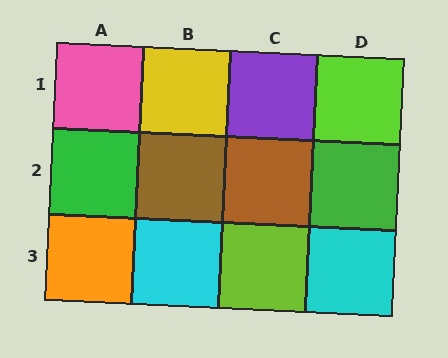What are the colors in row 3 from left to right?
Orange, cyan, lime, cyan.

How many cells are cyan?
2 cells are cyan.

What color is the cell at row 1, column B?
Yellow.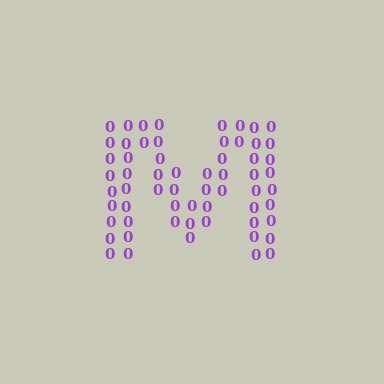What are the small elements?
The small elements are digit 0's.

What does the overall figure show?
The overall figure shows the letter M.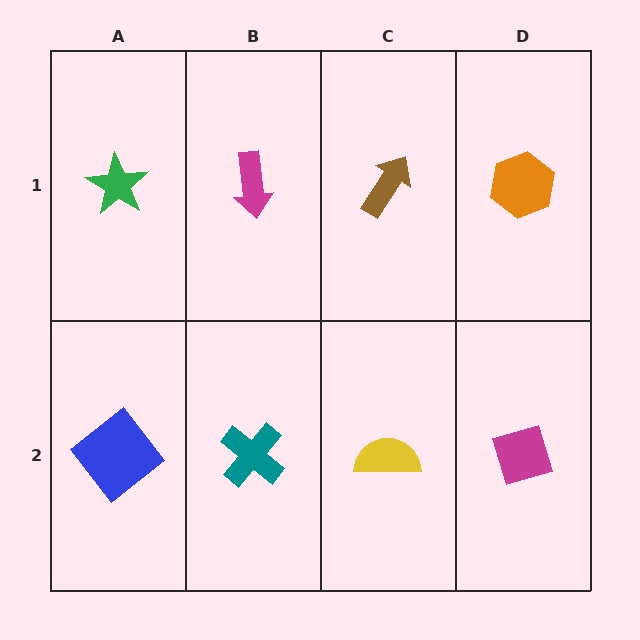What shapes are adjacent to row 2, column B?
A magenta arrow (row 1, column B), a blue diamond (row 2, column A), a yellow semicircle (row 2, column C).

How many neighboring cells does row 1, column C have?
3.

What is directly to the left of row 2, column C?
A teal cross.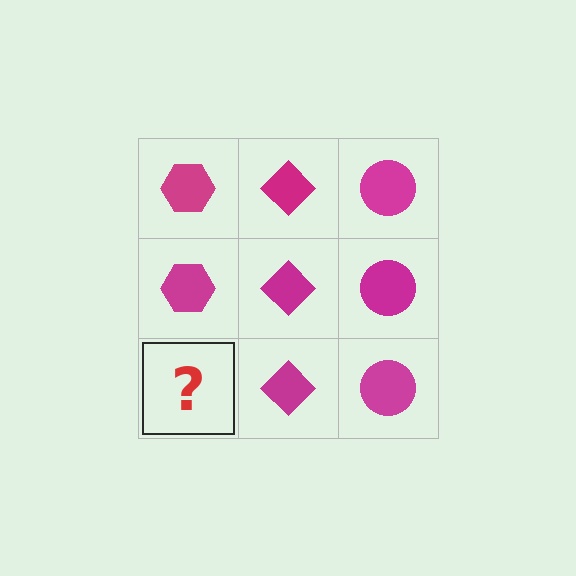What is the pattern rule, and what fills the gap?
The rule is that each column has a consistent shape. The gap should be filled with a magenta hexagon.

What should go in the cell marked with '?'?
The missing cell should contain a magenta hexagon.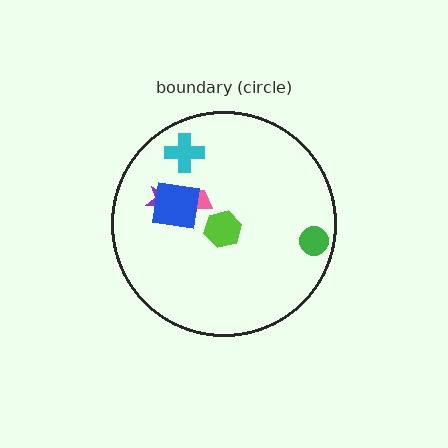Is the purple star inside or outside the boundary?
Inside.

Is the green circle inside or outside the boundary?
Inside.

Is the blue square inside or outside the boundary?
Inside.